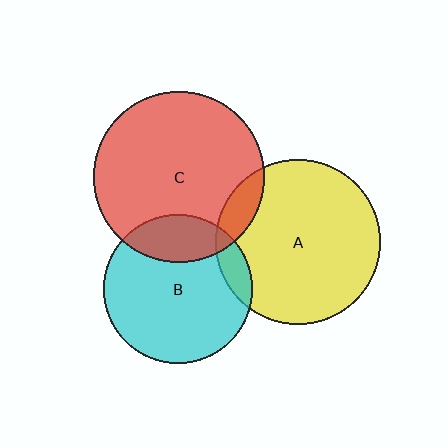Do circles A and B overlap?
Yes.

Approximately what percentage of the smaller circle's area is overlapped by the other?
Approximately 10%.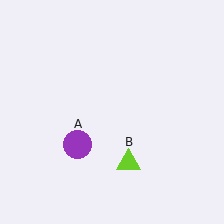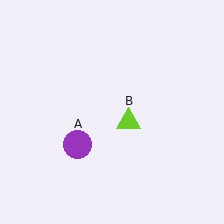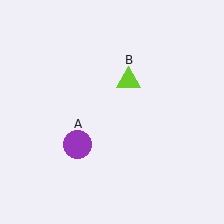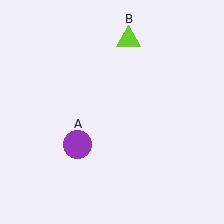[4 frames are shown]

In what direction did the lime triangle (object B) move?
The lime triangle (object B) moved up.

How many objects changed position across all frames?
1 object changed position: lime triangle (object B).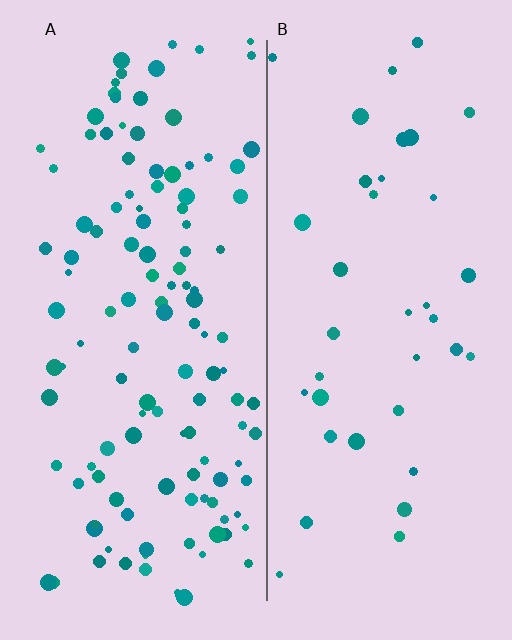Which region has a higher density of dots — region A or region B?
A (the left).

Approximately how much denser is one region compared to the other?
Approximately 3.2× — region A over region B.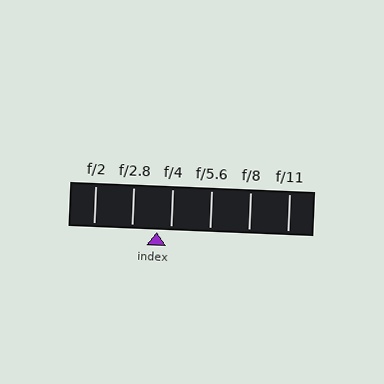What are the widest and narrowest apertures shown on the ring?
The widest aperture shown is f/2 and the narrowest is f/11.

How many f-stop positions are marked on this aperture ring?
There are 6 f-stop positions marked.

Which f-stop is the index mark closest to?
The index mark is closest to f/4.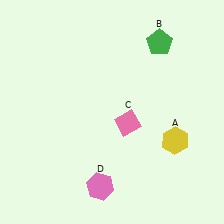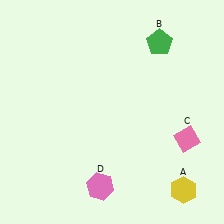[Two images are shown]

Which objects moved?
The objects that moved are: the yellow hexagon (A), the pink diamond (C).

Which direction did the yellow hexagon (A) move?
The yellow hexagon (A) moved down.